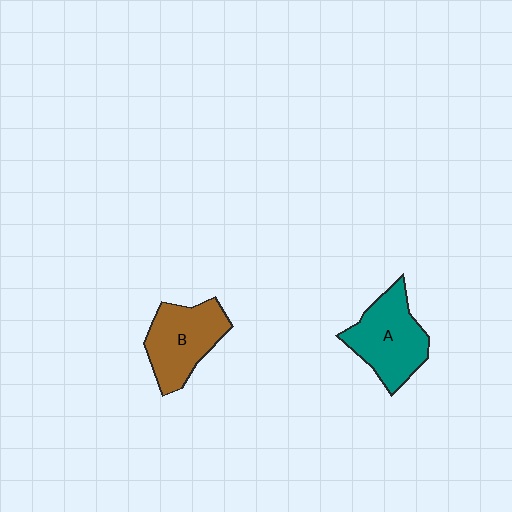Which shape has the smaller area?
Shape B (brown).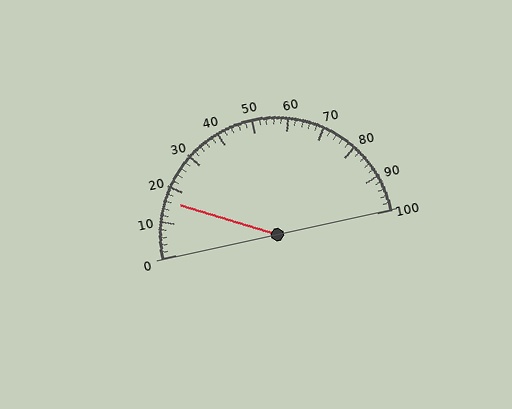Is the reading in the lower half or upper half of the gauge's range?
The reading is in the lower half of the range (0 to 100).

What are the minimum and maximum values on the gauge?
The gauge ranges from 0 to 100.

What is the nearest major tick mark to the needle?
The nearest major tick mark is 20.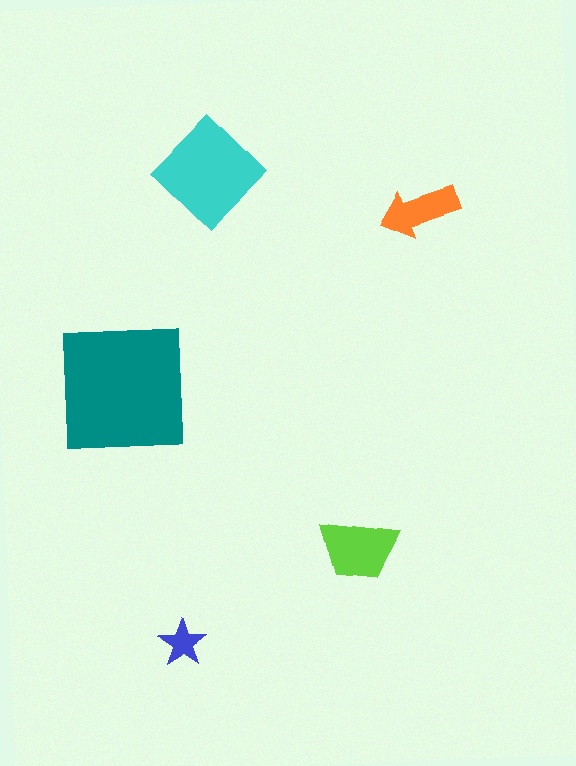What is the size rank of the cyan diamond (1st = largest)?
2nd.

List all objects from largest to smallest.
The teal square, the cyan diamond, the lime trapezoid, the orange arrow, the blue star.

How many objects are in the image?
There are 5 objects in the image.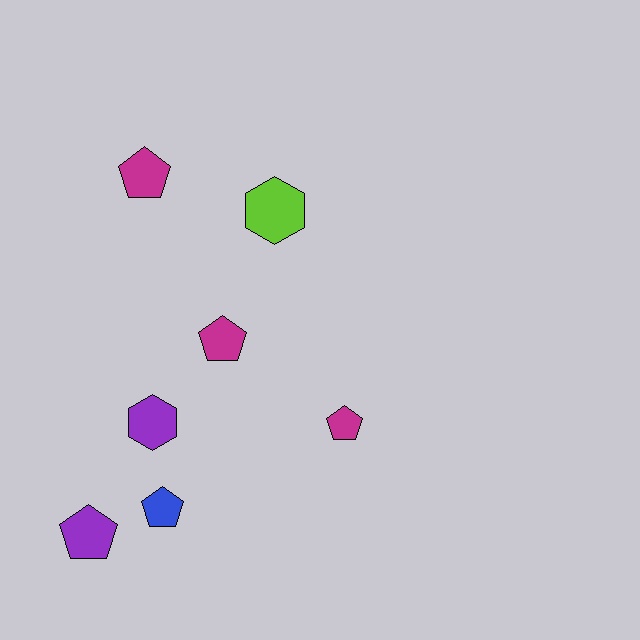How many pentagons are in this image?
There are 5 pentagons.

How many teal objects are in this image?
There are no teal objects.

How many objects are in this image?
There are 7 objects.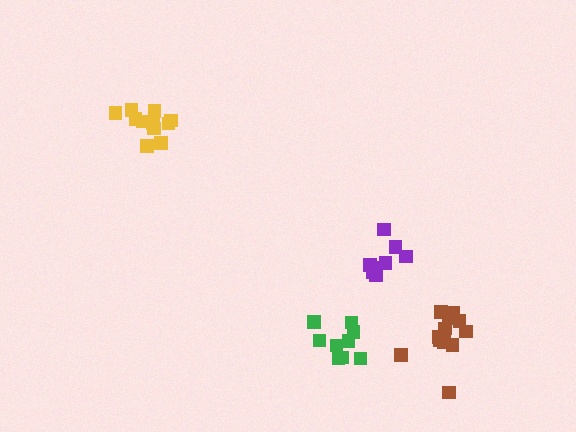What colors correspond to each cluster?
The clusters are colored: yellow, brown, purple, green.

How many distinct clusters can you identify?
There are 4 distinct clusters.